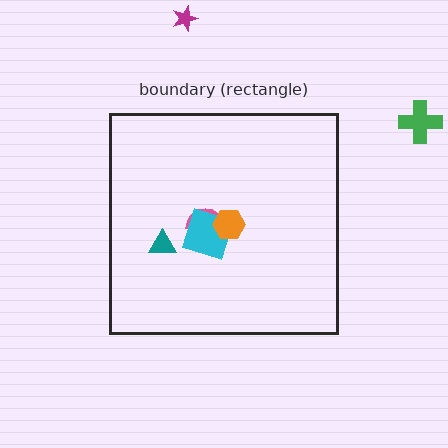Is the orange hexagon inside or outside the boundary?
Inside.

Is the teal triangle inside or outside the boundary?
Inside.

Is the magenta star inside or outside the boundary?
Outside.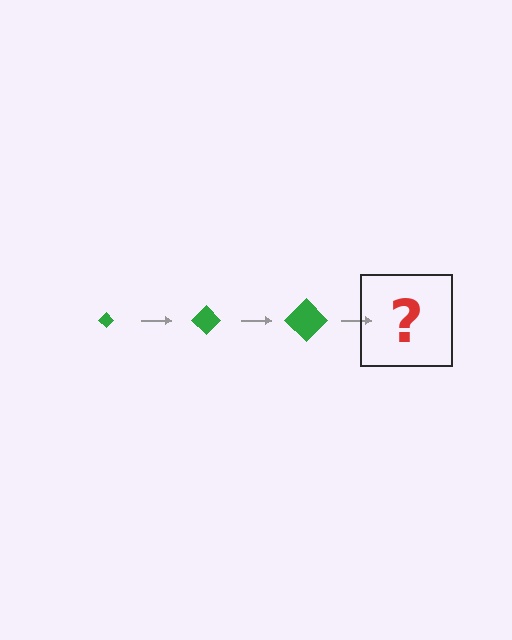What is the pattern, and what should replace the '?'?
The pattern is that the diamond gets progressively larger each step. The '?' should be a green diamond, larger than the previous one.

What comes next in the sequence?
The next element should be a green diamond, larger than the previous one.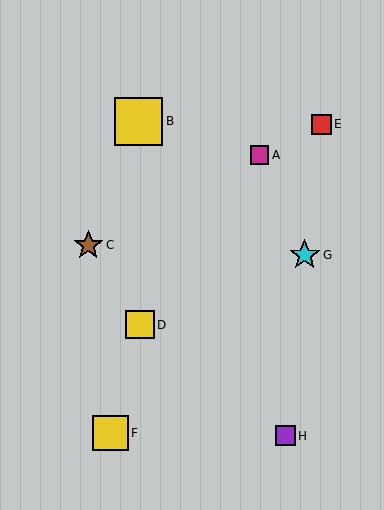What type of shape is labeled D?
Shape D is a yellow square.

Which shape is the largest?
The yellow square (labeled B) is the largest.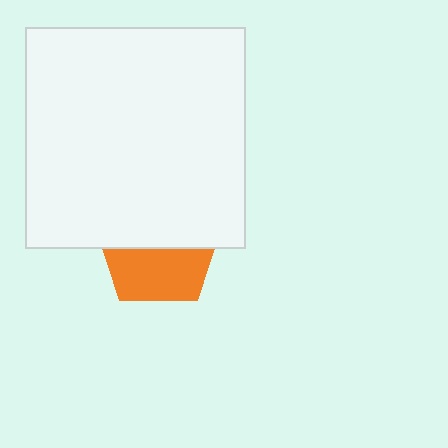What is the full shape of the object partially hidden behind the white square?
The partially hidden object is an orange pentagon.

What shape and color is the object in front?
The object in front is a white square.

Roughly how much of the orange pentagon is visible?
About half of it is visible (roughly 46%).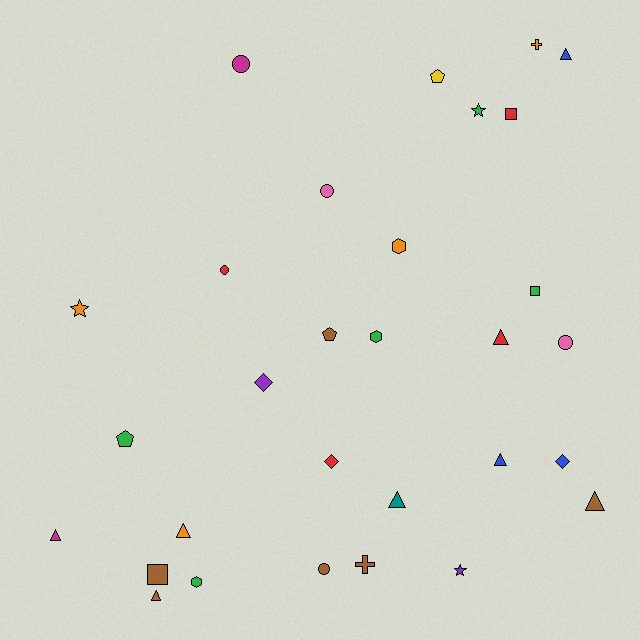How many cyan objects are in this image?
There are no cyan objects.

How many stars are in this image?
There are 3 stars.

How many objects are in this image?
There are 30 objects.